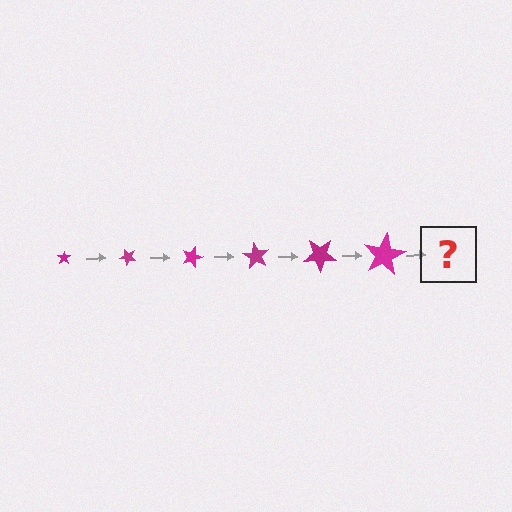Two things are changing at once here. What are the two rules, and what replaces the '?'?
The two rules are that the star grows larger each step and it rotates 45 degrees each step. The '?' should be a star, larger than the previous one and rotated 270 degrees from the start.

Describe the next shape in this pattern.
It should be a star, larger than the previous one and rotated 270 degrees from the start.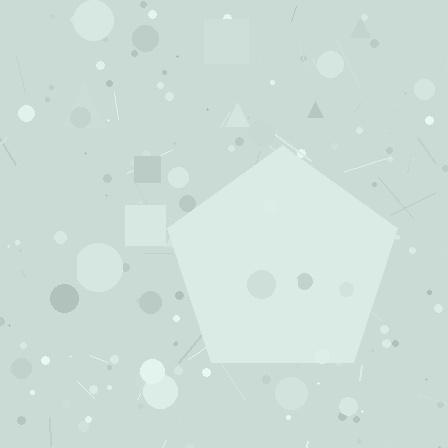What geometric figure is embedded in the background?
A pentagon is embedded in the background.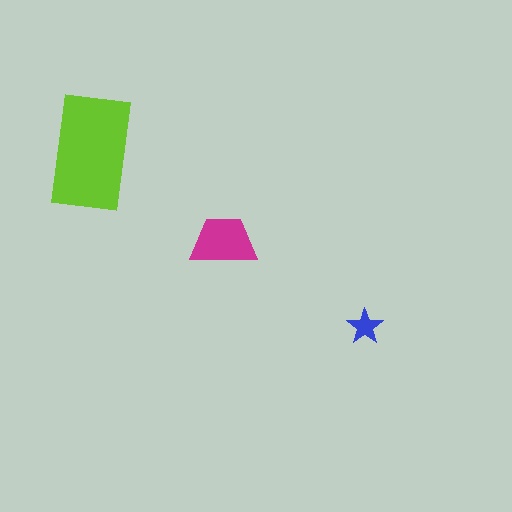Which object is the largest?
The lime rectangle.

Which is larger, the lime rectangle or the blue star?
The lime rectangle.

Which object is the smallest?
The blue star.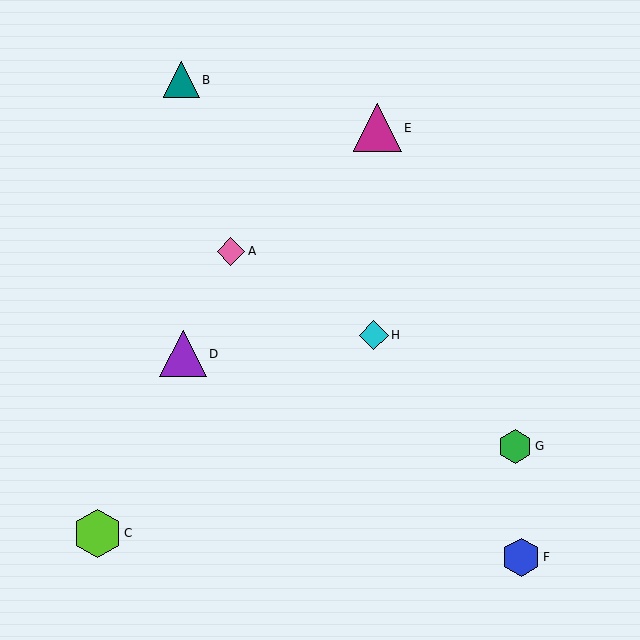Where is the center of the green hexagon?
The center of the green hexagon is at (515, 446).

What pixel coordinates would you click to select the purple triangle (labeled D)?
Click at (183, 354) to select the purple triangle D.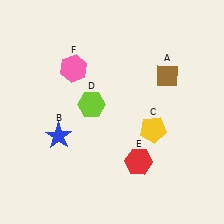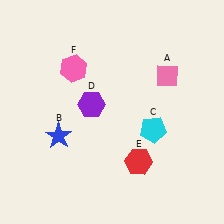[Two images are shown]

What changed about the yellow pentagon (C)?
In Image 1, C is yellow. In Image 2, it changed to cyan.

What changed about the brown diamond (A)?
In Image 1, A is brown. In Image 2, it changed to pink.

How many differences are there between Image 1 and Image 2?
There are 3 differences between the two images.